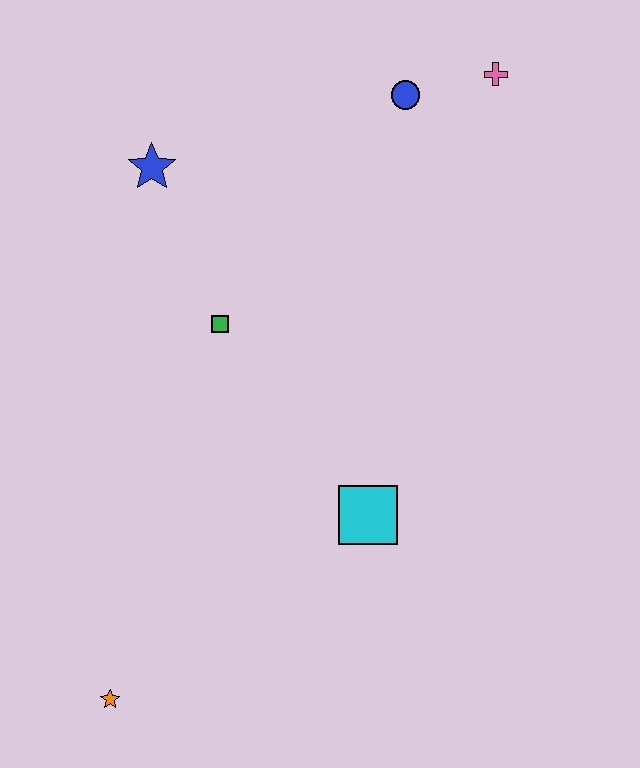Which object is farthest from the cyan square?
The pink cross is farthest from the cyan square.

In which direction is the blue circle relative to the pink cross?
The blue circle is to the left of the pink cross.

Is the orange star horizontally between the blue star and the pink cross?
No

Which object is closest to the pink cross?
The blue circle is closest to the pink cross.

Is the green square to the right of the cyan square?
No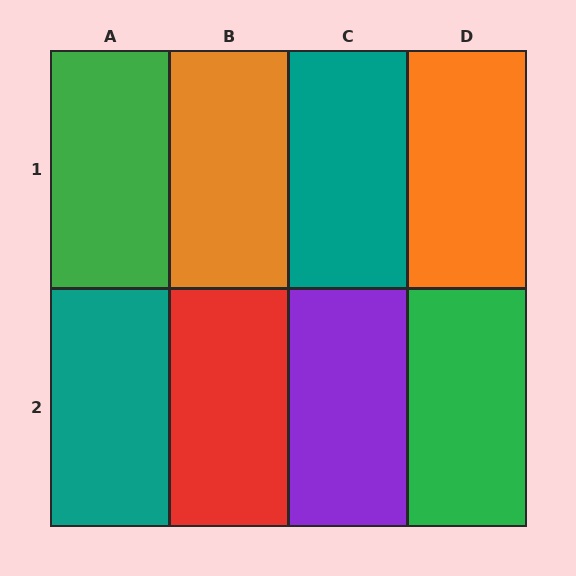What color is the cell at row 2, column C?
Purple.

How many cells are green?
2 cells are green.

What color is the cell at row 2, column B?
Red.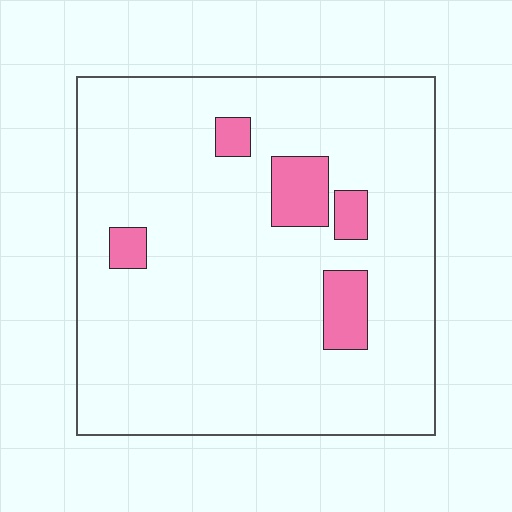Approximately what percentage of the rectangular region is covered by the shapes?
Approximately 10%.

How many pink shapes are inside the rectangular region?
5.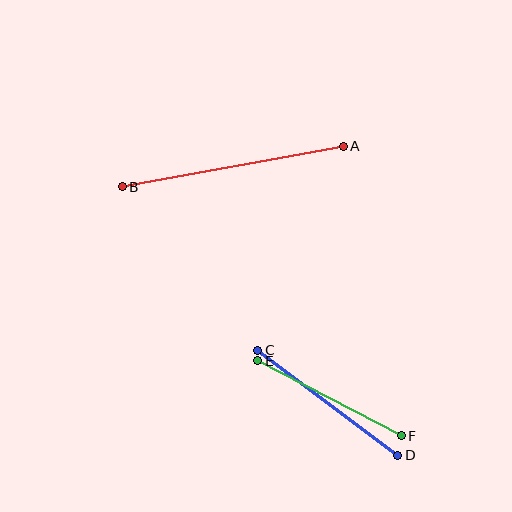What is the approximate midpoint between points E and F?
The midpoint is at approximately (330, 398) pixels.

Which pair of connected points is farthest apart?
Points A and B are farthest apart.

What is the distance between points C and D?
The distance is approximately 175 pixels.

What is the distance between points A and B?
The distance is approximately 225 pixels.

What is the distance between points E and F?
The distance is approximately 162 pixels.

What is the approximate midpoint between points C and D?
The midpoint is at approximately (328, 403) pixels.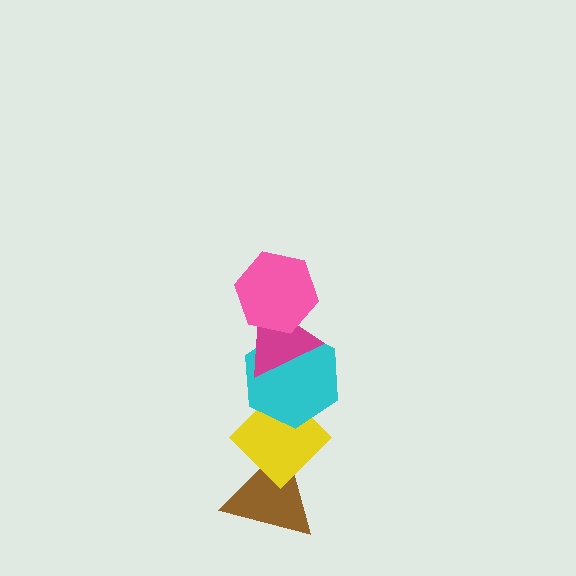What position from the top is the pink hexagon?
The pink hexagon is 1st from the top.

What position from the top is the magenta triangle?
The magenta triangle is 2nd from the top.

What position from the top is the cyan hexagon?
The cyan hexagon is 3rd from the top.